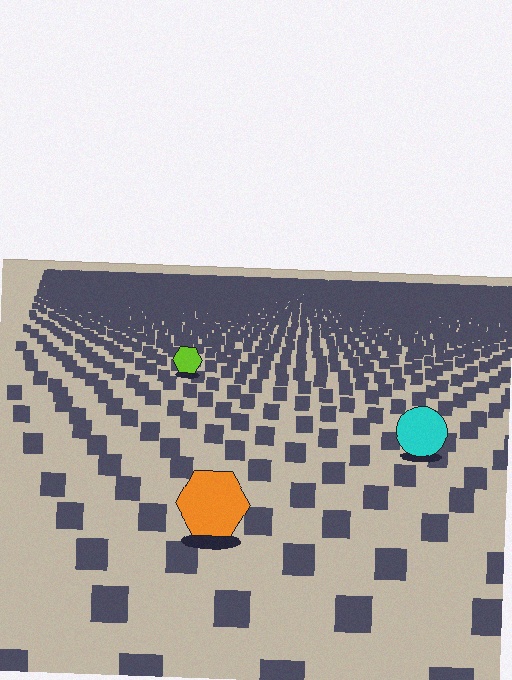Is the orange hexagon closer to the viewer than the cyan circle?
Yes. The orange hexagon is closer — you can tell from the texture gradient: the ground texture is coarser near it.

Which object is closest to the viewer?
The orange hexagon is closest. The texture marks near it are larger and more spread out.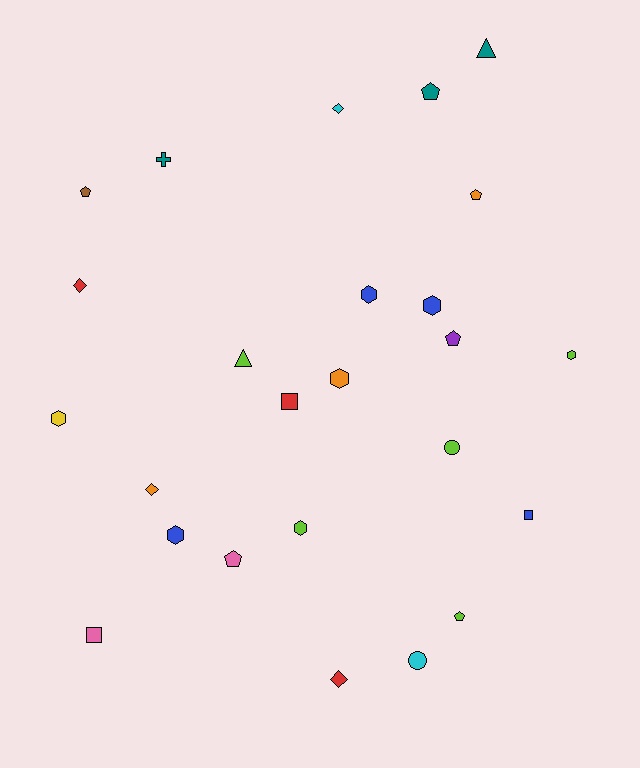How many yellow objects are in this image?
There is 1 yellow object.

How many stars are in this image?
There are no stars.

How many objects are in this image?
There are 25 objects.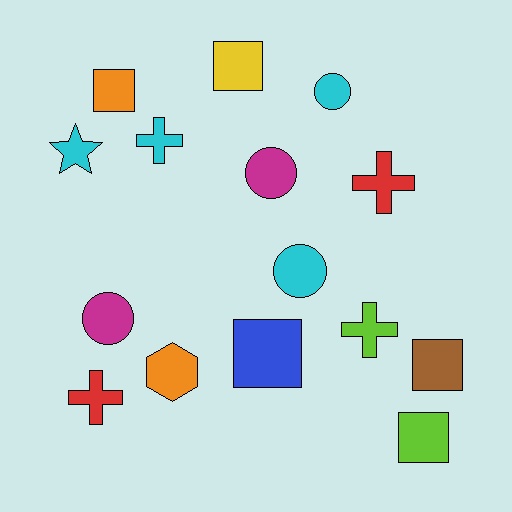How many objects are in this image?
There are 15 objects.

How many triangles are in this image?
There are no triangles.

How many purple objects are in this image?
There are no purple objects.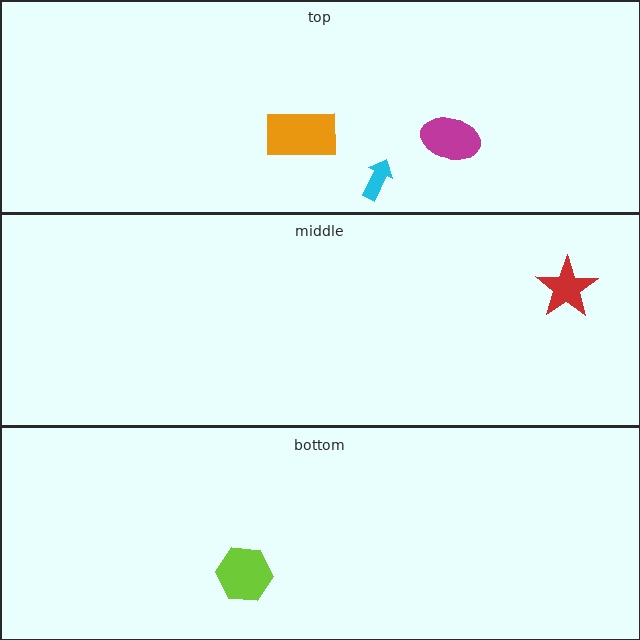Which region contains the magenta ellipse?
The top region.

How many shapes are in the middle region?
1.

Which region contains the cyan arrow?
The top region.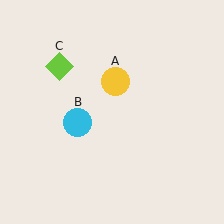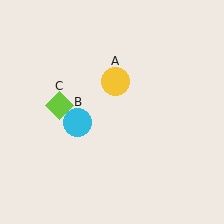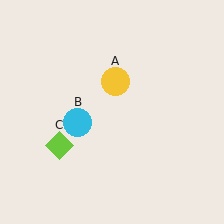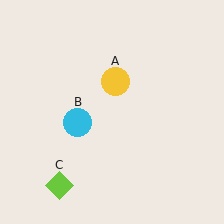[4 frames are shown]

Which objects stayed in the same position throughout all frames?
Yellow circle (object A) and cyan circle (object B) remained stationary.